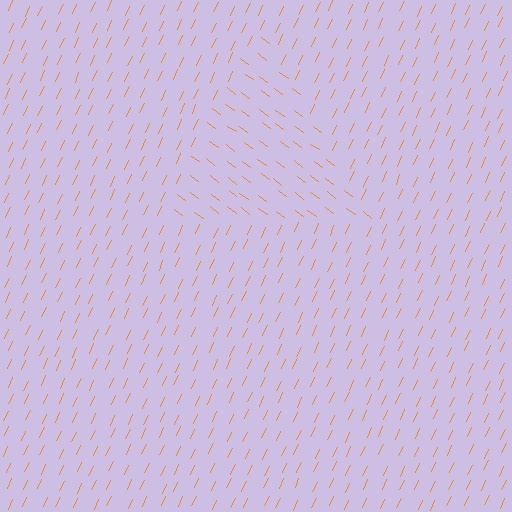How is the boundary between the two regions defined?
The boundary is defined purely by a change in line orientation (approximately 79 degrees difference). All lines are the same color and thickness.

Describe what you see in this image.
The image is filled with small orange line segments. A triangle region in the image has lines oriented differently from the surrounding lines, creating a visible texture boundary.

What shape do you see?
I see a triangle.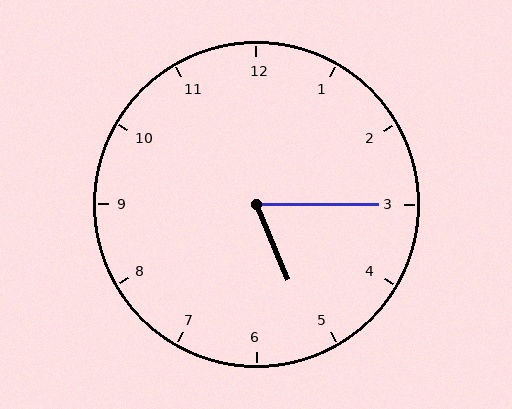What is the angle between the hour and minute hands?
Approximately 68 degrees.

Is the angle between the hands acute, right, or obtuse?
It is acute.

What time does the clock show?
5:15.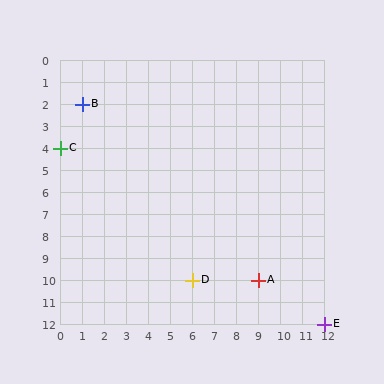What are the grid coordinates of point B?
Point B is at grid coordinates (1, 2).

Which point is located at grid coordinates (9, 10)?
Point A is at (9, 10).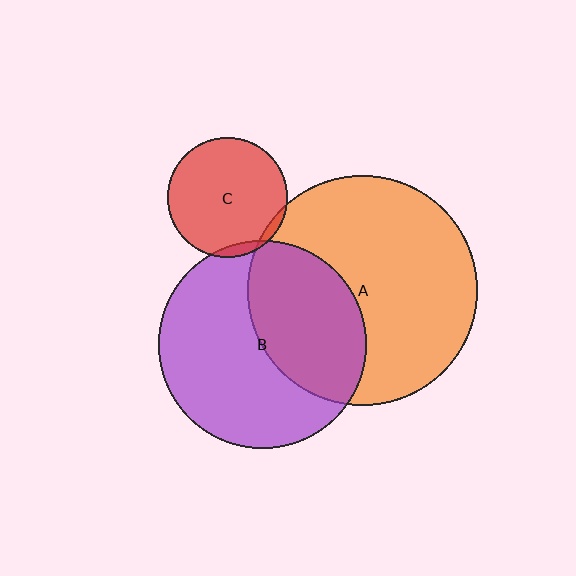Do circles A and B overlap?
Yes.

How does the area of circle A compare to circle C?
Approximately 3.7 times.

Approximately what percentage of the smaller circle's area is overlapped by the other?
Approximately 40%.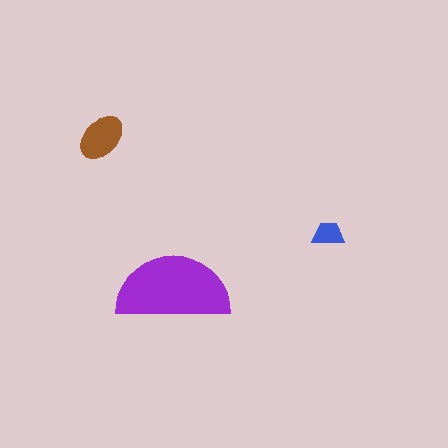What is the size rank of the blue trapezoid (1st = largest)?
3rd.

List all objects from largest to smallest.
The purple semicircle, the brown ellipse, the blue trapezoid.